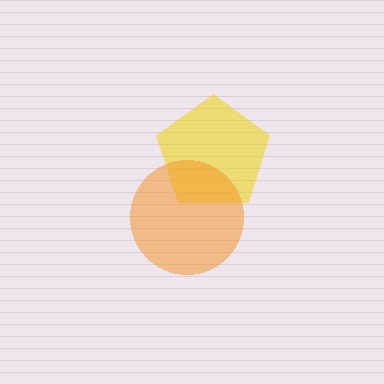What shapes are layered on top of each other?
The layered shapes are: a yellow pentagon, an orange circle.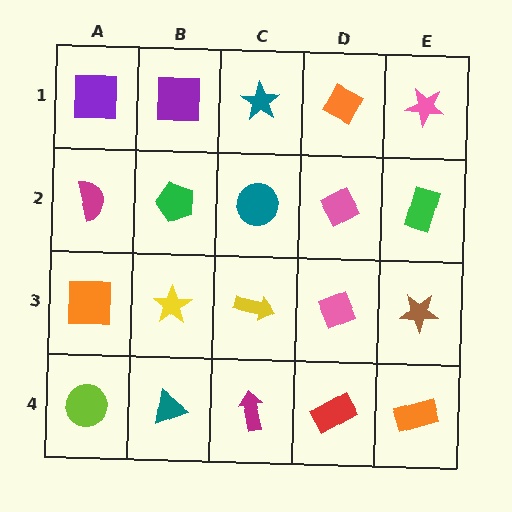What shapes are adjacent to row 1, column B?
A green pentagon (row 2, column B), a purple square (row 1, column A), a teal star (row 1, column C).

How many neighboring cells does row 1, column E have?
2.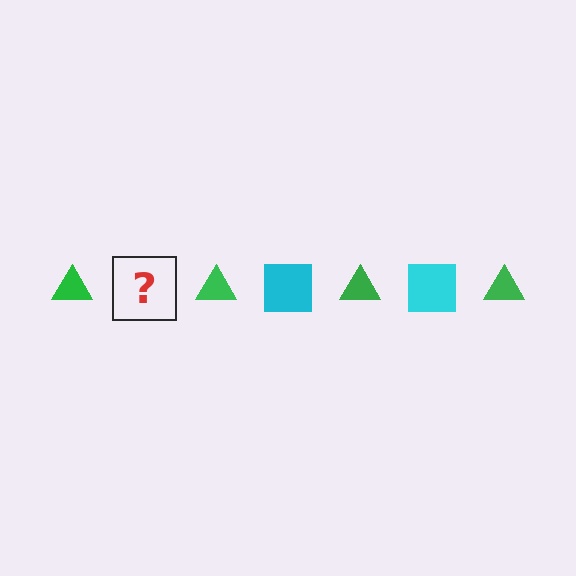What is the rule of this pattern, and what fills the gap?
The rule is that the pattern alternates between green triangle and cyan square. The gap should be filled with a cyan square.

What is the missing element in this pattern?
The missing element is a cyan square.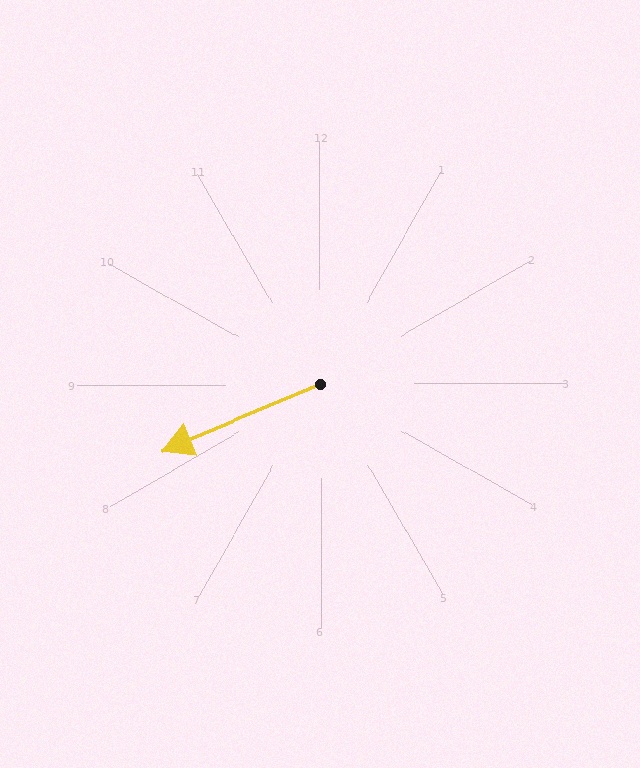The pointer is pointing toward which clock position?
Roughly 8 o'clock.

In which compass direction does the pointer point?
Southwest.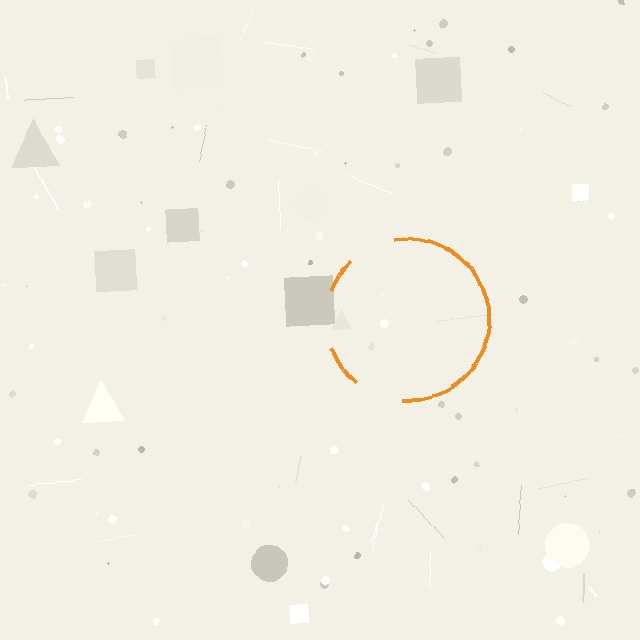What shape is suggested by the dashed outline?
The dashed outline suggests a circle.